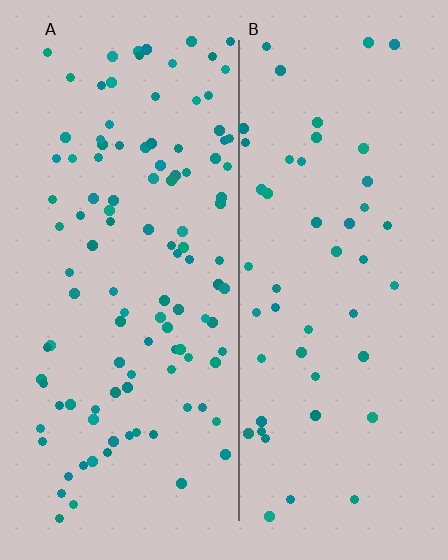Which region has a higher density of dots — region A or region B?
A (the left).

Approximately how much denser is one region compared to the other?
Approximately 2.2× — region A over region B.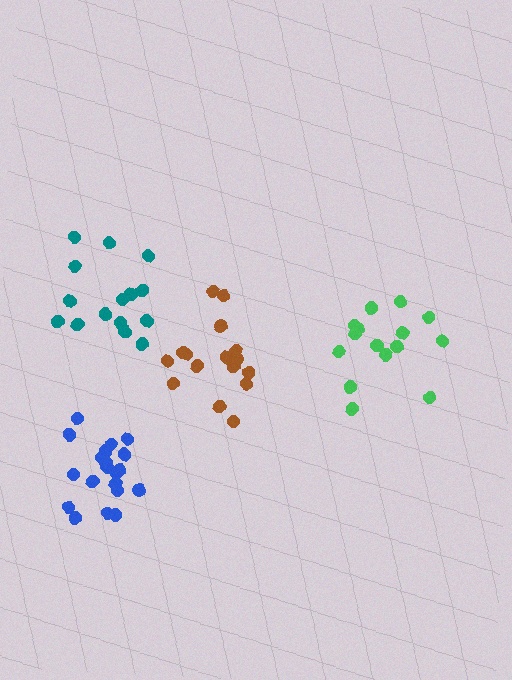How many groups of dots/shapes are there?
There are 4 groups.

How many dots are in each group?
Group 1: 15 dots, Group 2: 16 dots, Group 3: 15 dots, Group 4: 20 dots (66 total).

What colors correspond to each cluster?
The clusters are colored: teal, brown, green, blue.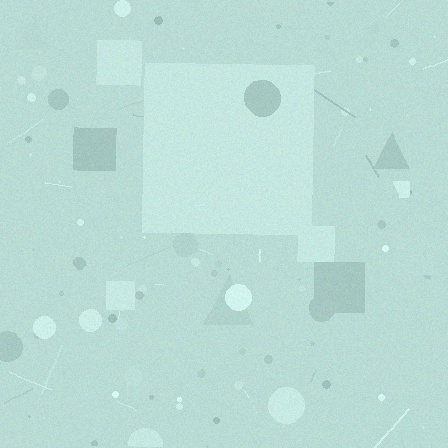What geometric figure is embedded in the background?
A square is embedded in the background.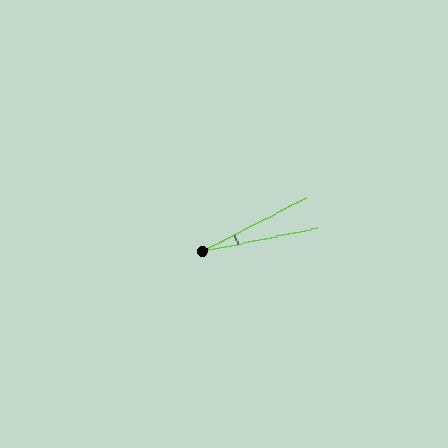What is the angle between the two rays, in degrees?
Approximately 16 degrees.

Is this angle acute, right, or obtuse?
It is acute.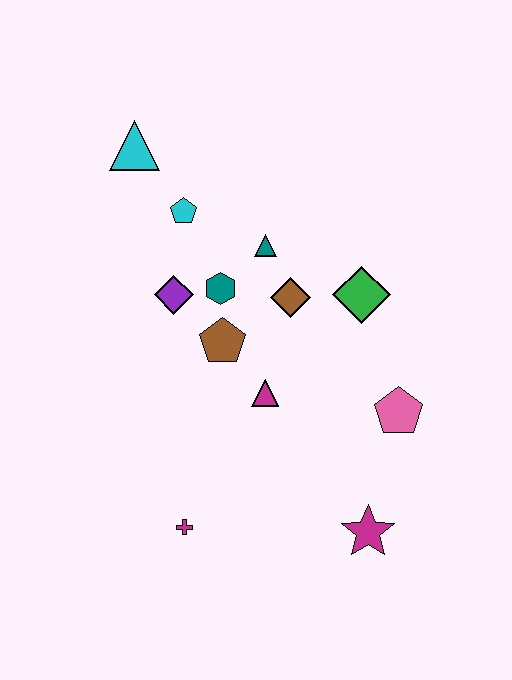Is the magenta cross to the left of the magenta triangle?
Yes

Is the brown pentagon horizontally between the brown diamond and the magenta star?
No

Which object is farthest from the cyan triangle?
The magenta star is farthest from the cyan triangle.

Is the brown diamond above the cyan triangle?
No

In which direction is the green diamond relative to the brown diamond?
The green diamond is to the right of the brown diamond.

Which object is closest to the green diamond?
The brown diamond is closest to the green diamond.